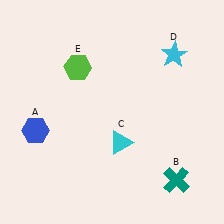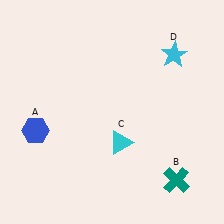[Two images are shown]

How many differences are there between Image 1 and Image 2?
There is 1 difference between the two images.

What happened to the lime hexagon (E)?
The lime hexagon (E) was removed in Image 2. It was in the top-left area of Image 1.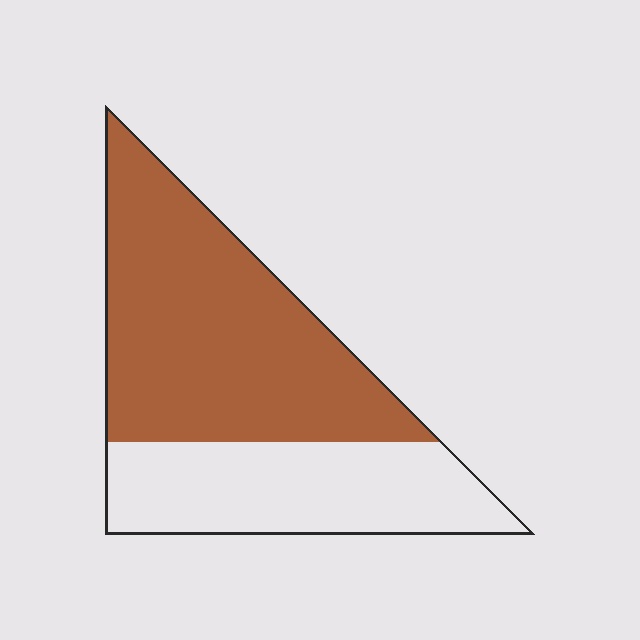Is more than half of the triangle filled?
Yes.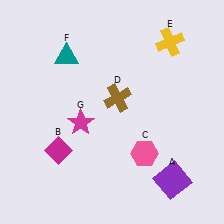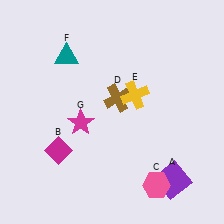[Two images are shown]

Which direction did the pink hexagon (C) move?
The pink hexagon (C) moved down.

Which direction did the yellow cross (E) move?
The yellow cross (E) moved down.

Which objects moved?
The objects that moved are: the pink hexagon (C), the yellow cross (E).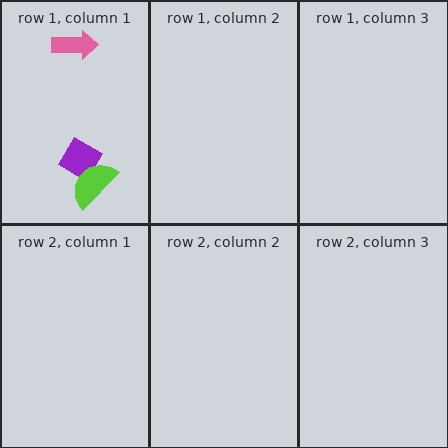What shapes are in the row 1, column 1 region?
The pink arrow, the purple diamond, the lime semicircle.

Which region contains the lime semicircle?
The row 1, column 1 region.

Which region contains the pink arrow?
The row 1, column 1 region.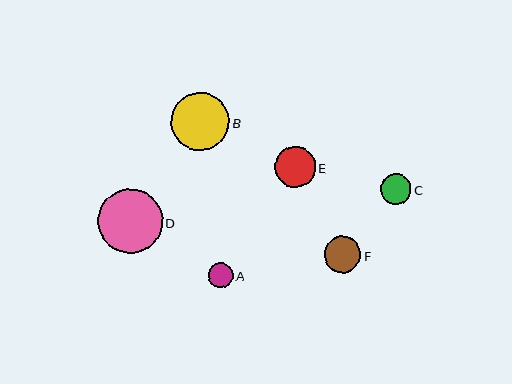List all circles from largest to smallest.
From largest to smallest: D, B, E, F, C, A.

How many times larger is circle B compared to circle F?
Circle B is approximately 1.6 times the size of circle F.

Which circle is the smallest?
Circle A is the smallest with a size of approximately 25 pixels.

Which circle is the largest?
Circle D is the largest with a size of approximately 65 pixels.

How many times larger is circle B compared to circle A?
Circle B is approximately 2.3 times the size of circle A.